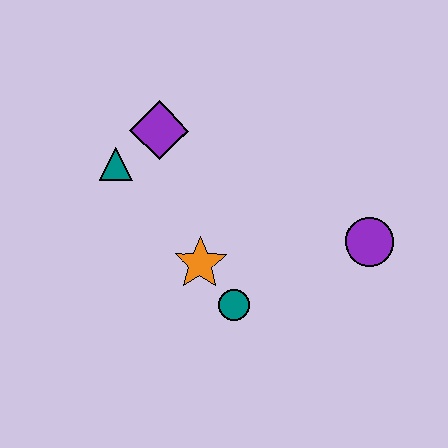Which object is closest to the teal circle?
The orange star is closest to the teal circle.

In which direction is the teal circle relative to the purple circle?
The teal circle is to the left of the purple circle.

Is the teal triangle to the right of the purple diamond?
No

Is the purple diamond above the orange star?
Yes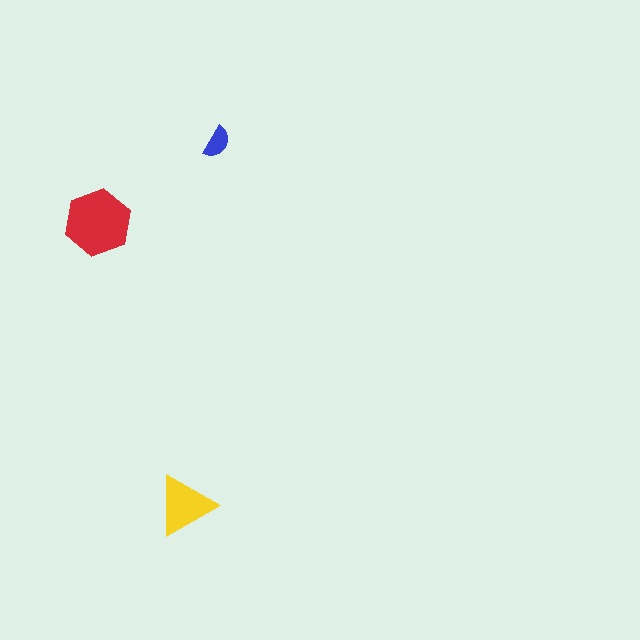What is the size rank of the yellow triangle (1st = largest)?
2nd.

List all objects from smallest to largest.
The blue semicircle, the yellow triangle, the red hexagon.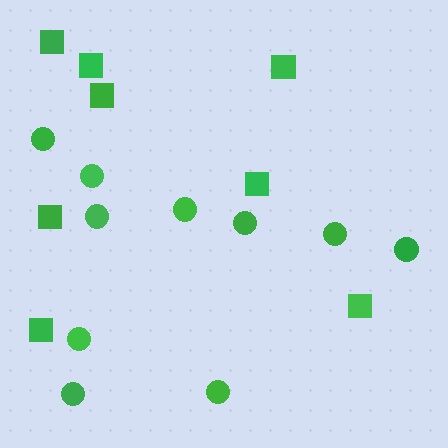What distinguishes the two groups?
There are 2 groups: one group of circles (10) and one group of squares (8).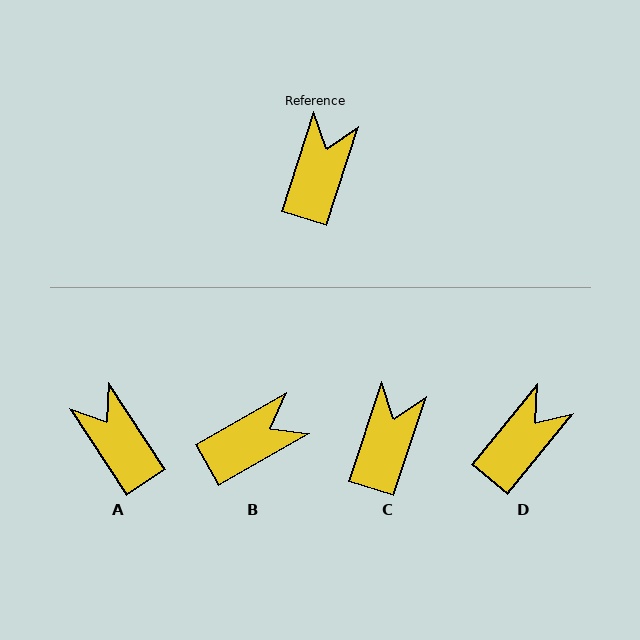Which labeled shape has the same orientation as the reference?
C.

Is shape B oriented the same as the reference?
No, it is off by about 42 degrees.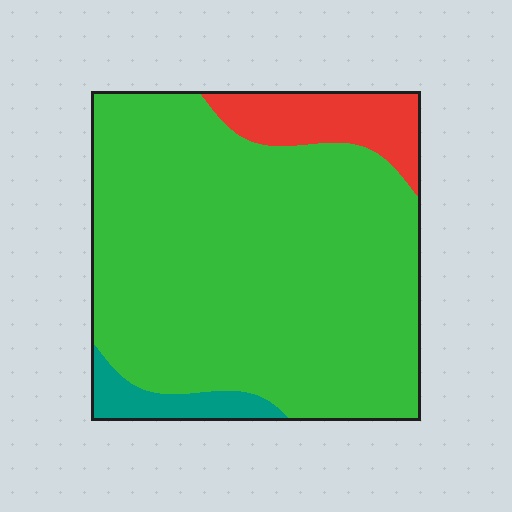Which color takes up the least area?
Teal, at roughly 5%.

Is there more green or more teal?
Green.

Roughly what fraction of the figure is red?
Red takes up less than a quarter of the figure.